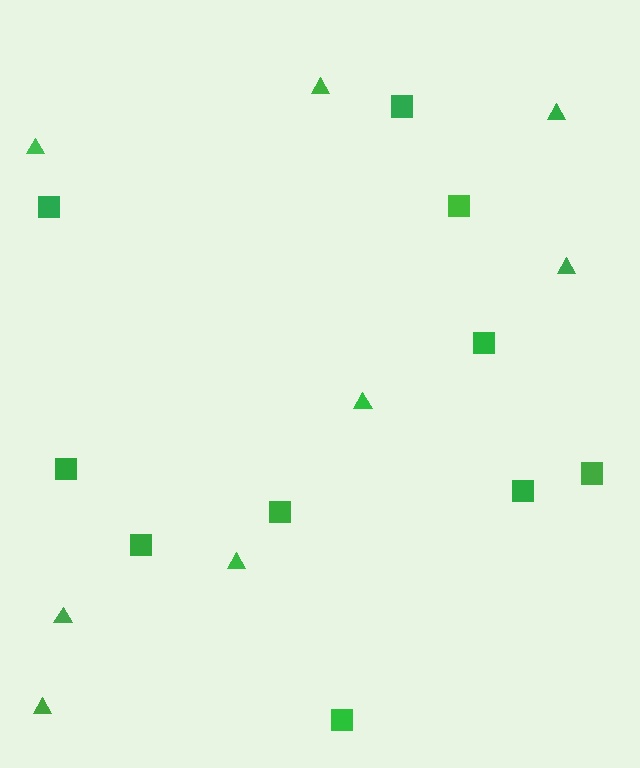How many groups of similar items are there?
There are 2 groups: one group of squares (10) and one group of triangles (8).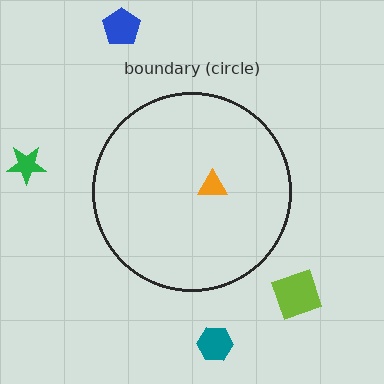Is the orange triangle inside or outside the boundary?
Inside.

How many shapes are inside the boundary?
1 inside, 4 outside.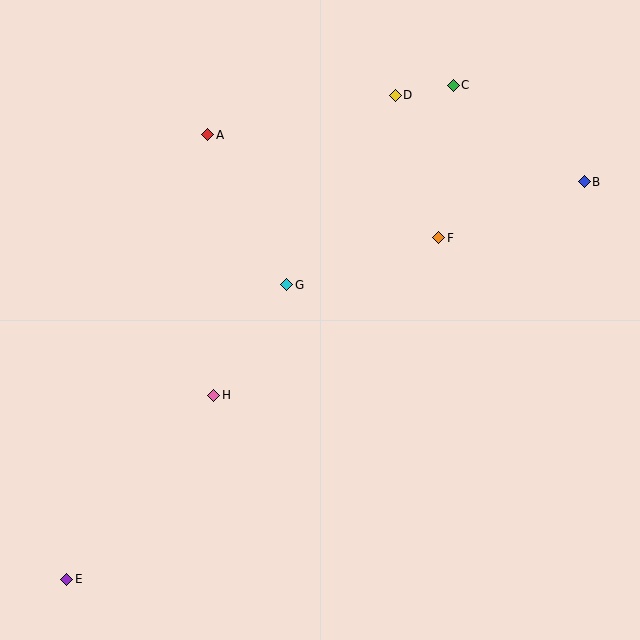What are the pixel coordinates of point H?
Point H is at (214, 395).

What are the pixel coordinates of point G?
Point G is at (287, 285).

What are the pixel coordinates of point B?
Point B is at (584, 182).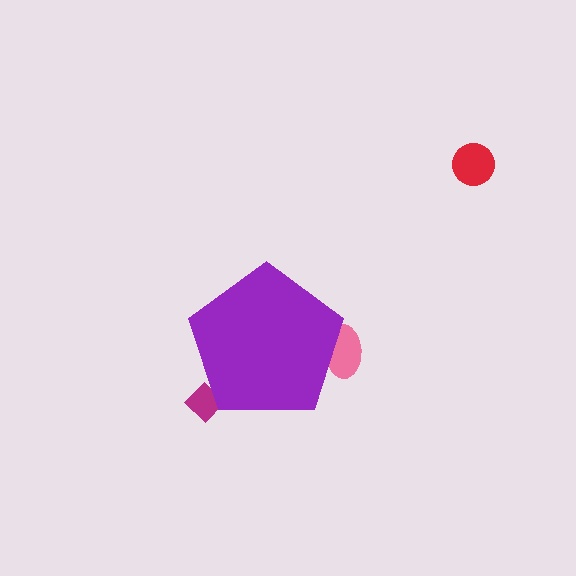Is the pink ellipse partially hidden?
Yes, the pink ellipse is partially hidden behind the purple pentagon.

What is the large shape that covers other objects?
A purple pentagon.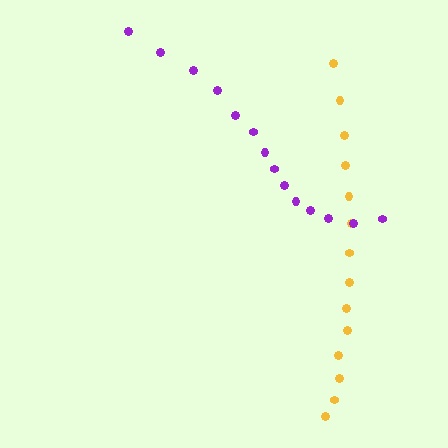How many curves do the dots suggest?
There are 2 distinct paths.